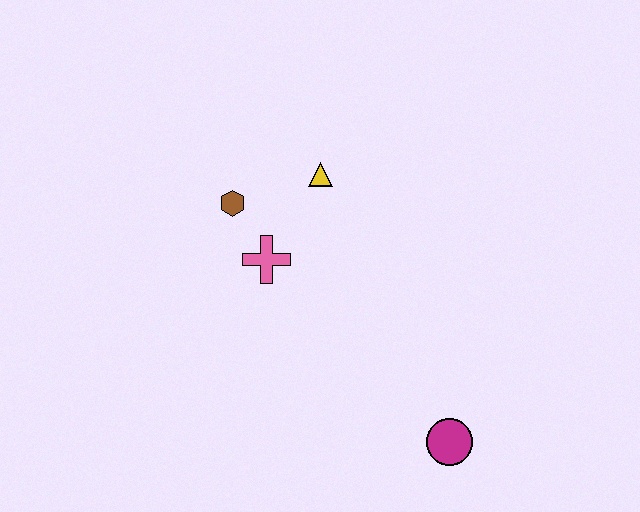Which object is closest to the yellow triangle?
The brown hexagon is closest to the yellow triangle.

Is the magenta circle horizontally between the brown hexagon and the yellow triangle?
No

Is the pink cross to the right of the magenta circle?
No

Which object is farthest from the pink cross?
The magenta circle is farthest from the pink cross.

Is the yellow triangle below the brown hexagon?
No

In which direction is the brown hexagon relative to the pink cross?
The brown hexagon is above the pink cross.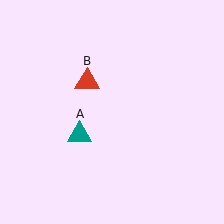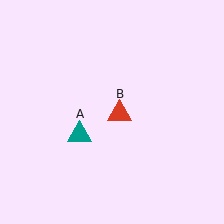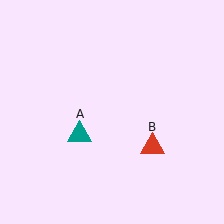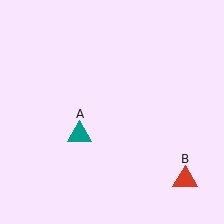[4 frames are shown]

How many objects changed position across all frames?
1 object changed position: red triangle (object B).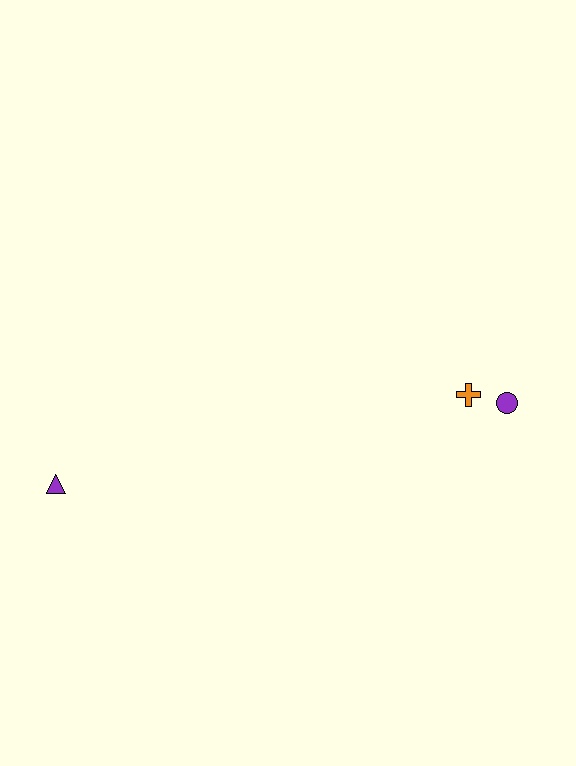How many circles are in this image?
There is 1 circle.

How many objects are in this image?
There are 3 objects.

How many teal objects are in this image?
There are no teal objects.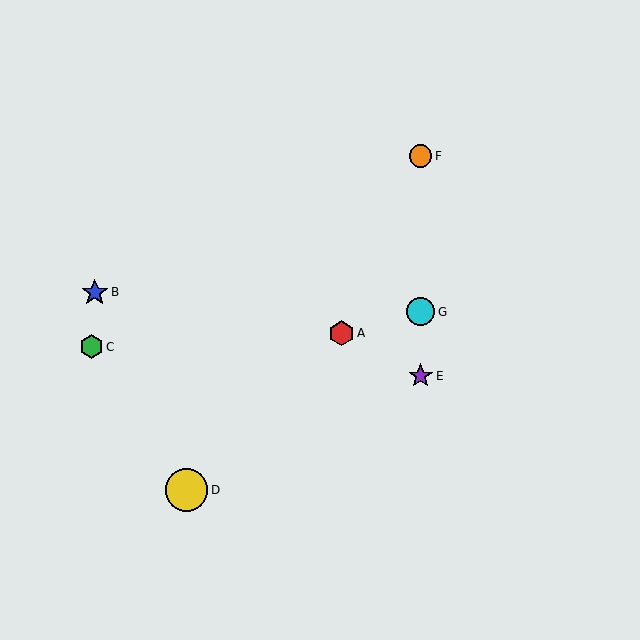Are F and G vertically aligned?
Yes, both are at x≈421.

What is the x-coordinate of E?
Object E is at x≈421.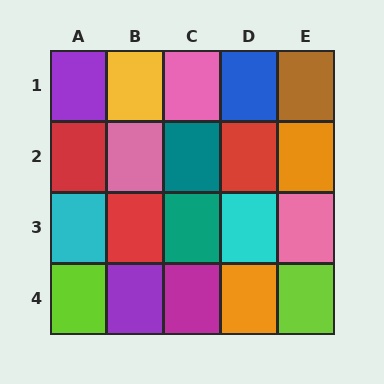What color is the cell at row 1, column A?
Purple.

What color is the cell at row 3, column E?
Pink.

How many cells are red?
3 cells are red.